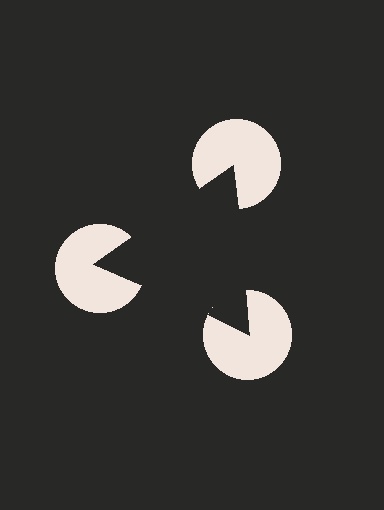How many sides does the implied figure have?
3 sides.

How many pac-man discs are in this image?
There are 3 — one at each vertex of the illusory triangle.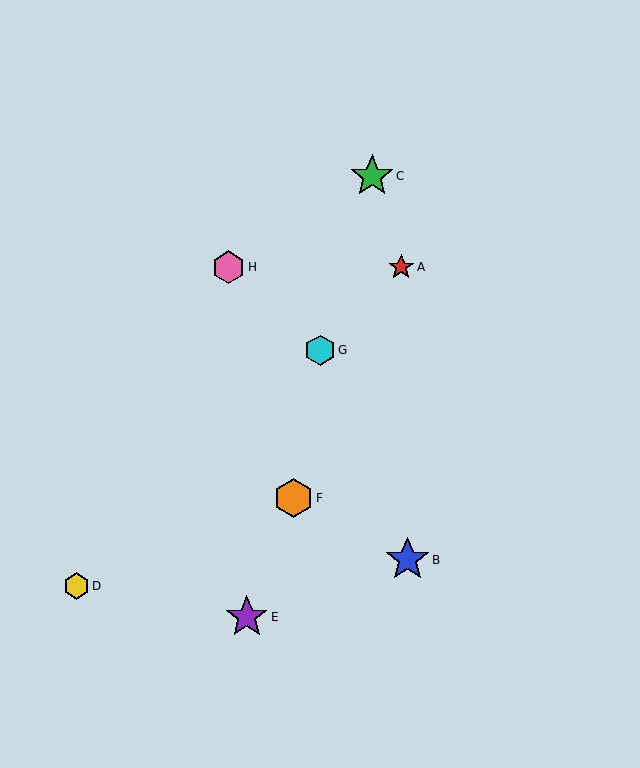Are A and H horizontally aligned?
Yes, both are at y≈267.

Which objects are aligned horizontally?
Objects A, H are aligned horizontally.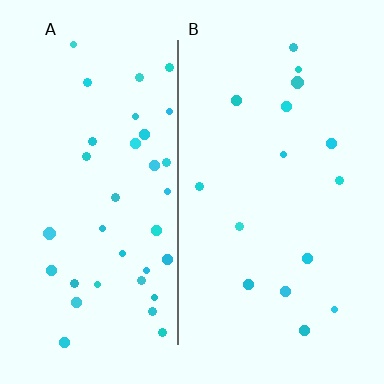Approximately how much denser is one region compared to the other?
Approximately 2.3× — region A over region B.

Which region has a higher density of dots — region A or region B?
A (the left).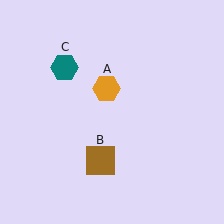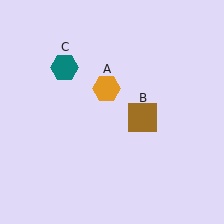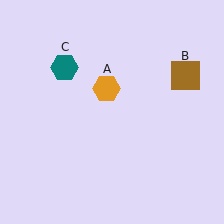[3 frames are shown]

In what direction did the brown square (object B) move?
The brown square (object B) moved up and to the right.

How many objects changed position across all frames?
1 object changed position: brown square (object B).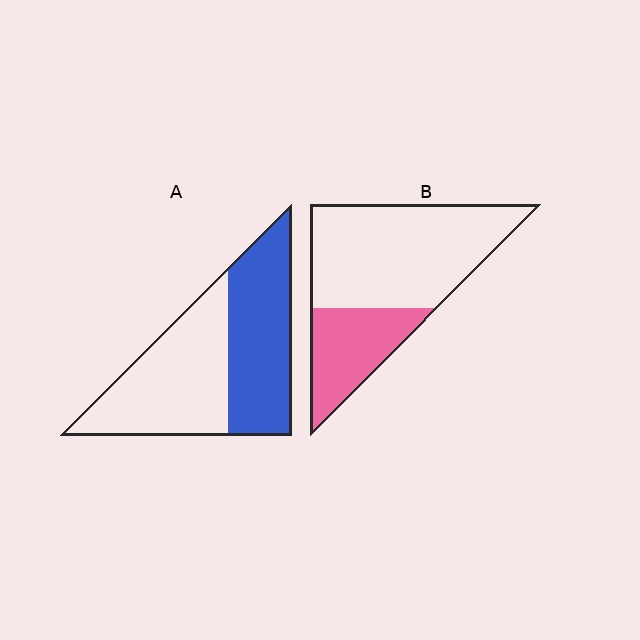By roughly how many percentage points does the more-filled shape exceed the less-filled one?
By roughly 15 percentage points (A over B).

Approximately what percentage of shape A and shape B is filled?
A is approximately 45% and B is approximately 30%.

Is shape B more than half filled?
No.